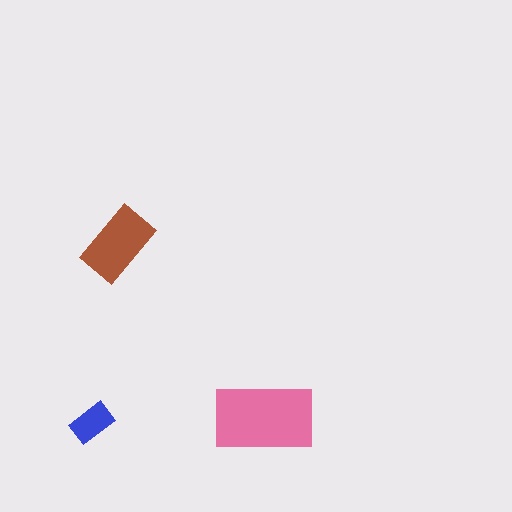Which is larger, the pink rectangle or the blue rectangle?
The pink one.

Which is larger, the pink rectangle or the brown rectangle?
The pink one.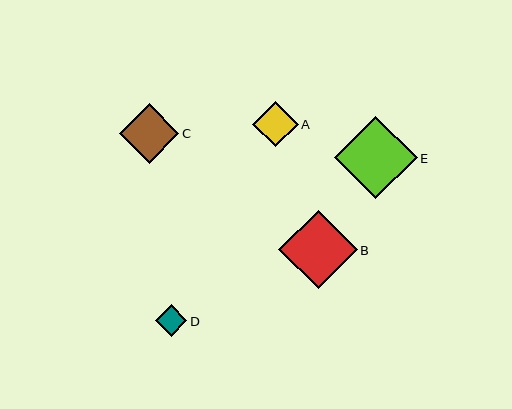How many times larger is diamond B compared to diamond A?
Diamond B is approximately 1.7 times the size of diamond A.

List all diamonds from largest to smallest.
From largest to smallest: E, B, C, A, D.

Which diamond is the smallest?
Diamond D is the smallest with a size of approximately 31 pixels.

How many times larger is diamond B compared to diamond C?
Diamond B is approximately 1.3 times the size of diamond C.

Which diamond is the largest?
Diamond E is the largest with a size of approximately 82 pixels.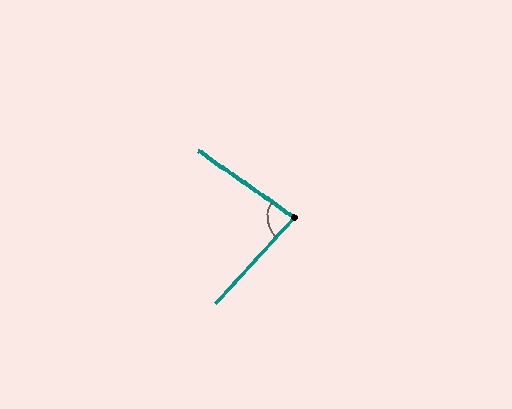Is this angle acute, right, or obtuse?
It is acute.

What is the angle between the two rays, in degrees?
Approximately 82 degrees.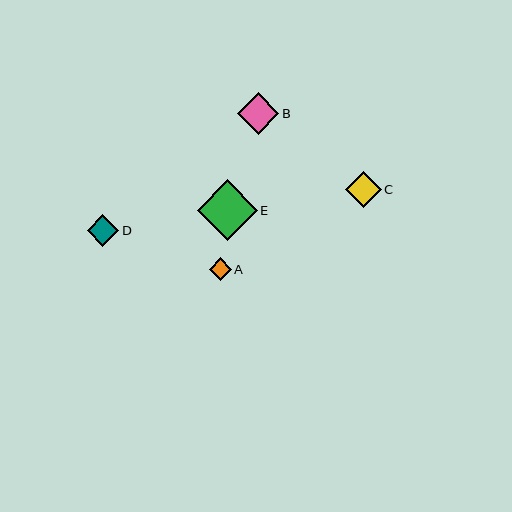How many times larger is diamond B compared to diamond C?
Diamond B is approximately 1.1 times the size of diamond C.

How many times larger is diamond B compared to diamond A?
Diamond B is approximately 1.9 times the size of diamond A.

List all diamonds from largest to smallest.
From largest to smallest: E, B, C, D, A.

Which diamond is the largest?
Diamond E is the largest with a size of approximately 60 pixels.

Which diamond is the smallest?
Diamond A is the smallest with a size of approximately 22 pixels.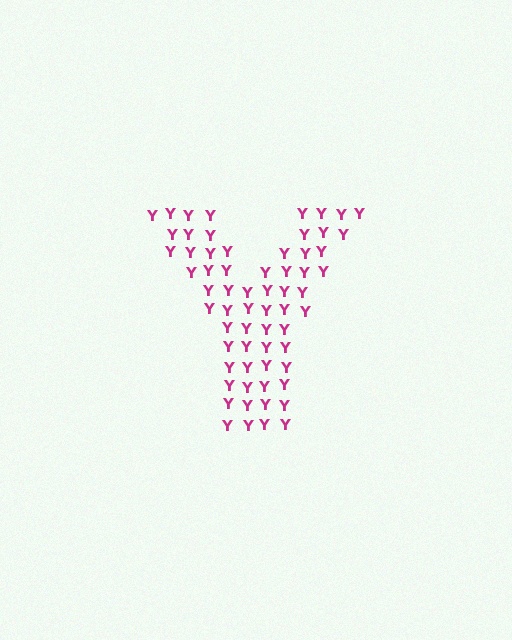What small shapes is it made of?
It is made of small letter Y's.